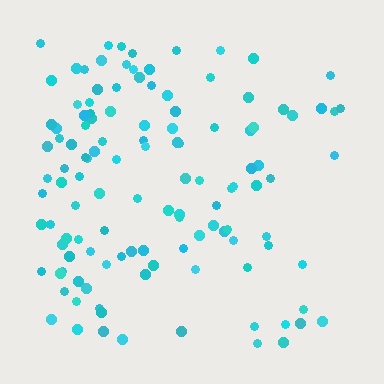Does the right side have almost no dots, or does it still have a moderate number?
Still a moderate number, just noticeably fewer than the left.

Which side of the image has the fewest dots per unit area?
The right.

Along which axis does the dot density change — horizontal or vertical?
Horizontal.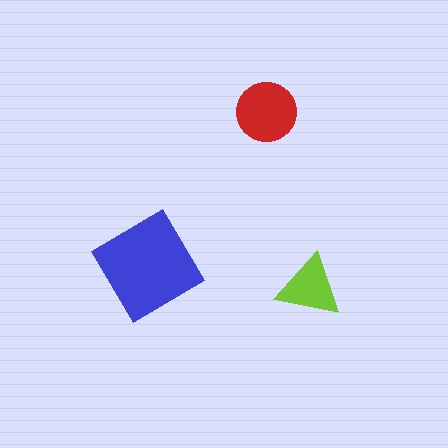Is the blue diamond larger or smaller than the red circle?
Larger.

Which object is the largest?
The blue diamond.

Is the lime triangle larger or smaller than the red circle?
Smaller.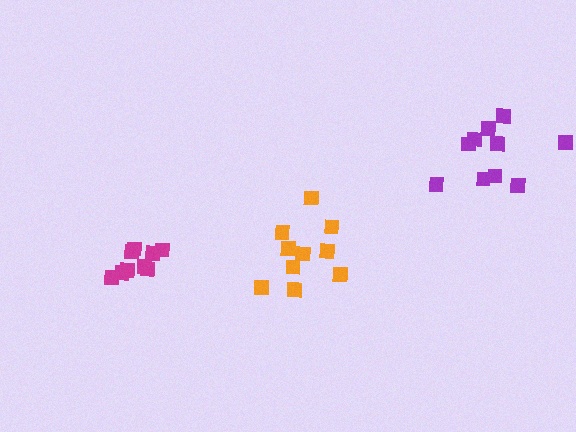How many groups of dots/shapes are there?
There are 3 groups.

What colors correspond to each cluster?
The clusters are colored: purple, orange, magenta.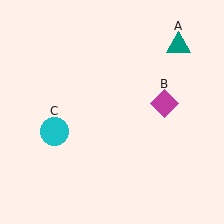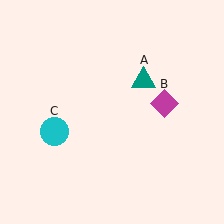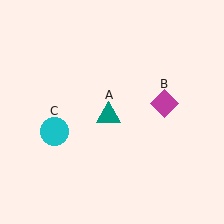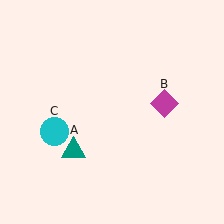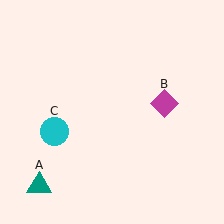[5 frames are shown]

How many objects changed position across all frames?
1 object changed position: teal triangle (object A).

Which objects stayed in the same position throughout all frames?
Magenta diamond (object B) and cyan circle (object C) remained stationary.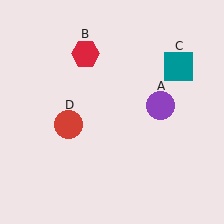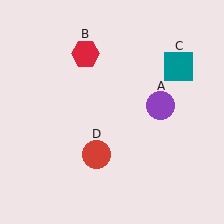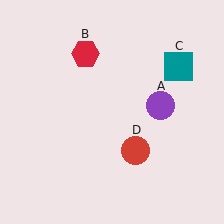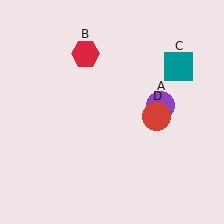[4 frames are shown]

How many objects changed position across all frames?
1 object changed position: red circle (object D).